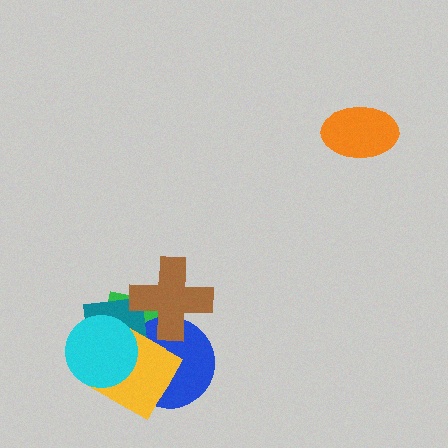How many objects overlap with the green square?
5 objects overlap with the green square.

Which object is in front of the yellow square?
The cyan circle is in front of the yellow square.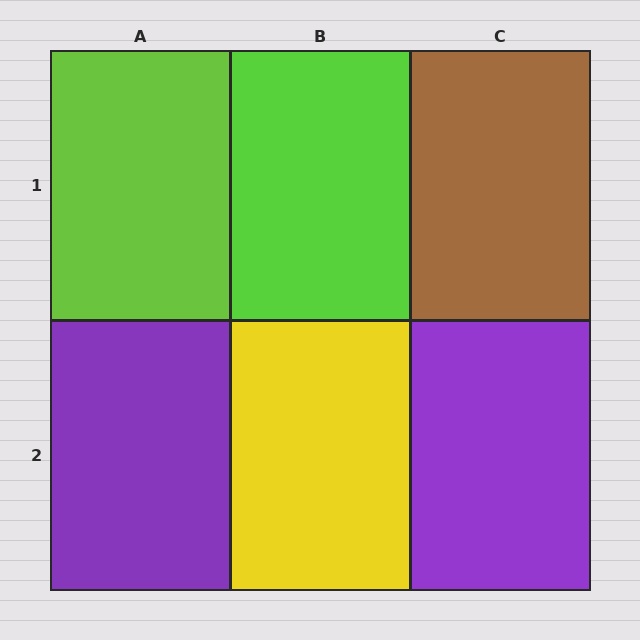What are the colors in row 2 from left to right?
Purple, yellow, purple.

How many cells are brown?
1 cell is brown.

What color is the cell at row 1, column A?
Lime.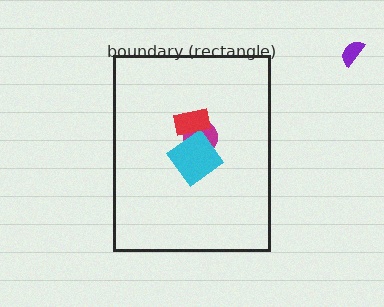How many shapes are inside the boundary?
3 inside, 1 outside.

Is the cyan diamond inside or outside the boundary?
Inside.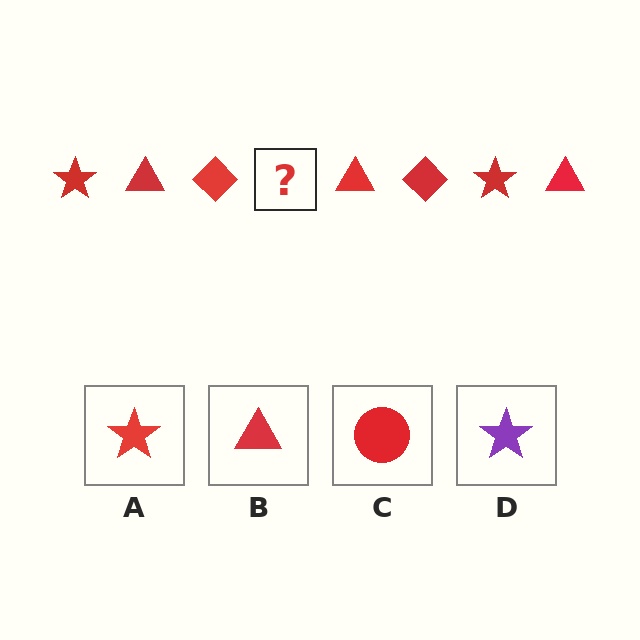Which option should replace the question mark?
Option A.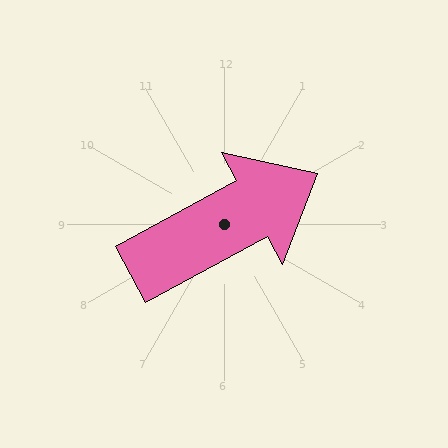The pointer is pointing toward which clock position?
Roughly 2 o'clock.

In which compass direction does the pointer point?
Northeast.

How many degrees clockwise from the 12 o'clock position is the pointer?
Approximately 62 degrees.